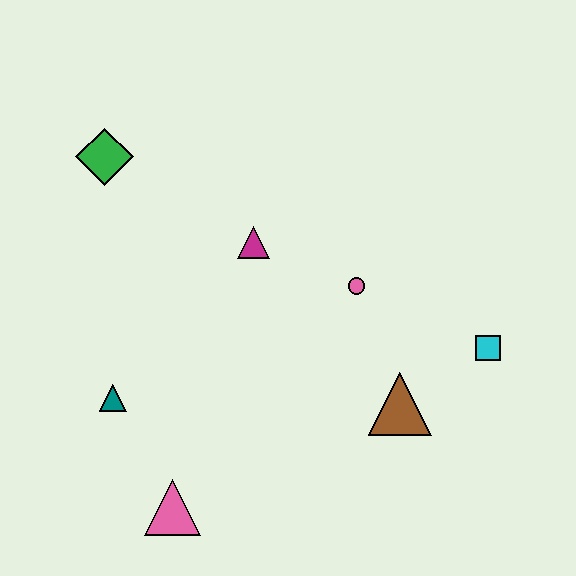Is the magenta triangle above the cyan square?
Yes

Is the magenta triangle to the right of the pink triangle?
Yes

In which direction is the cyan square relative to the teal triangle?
The cyan square is to the right of the teal triangle.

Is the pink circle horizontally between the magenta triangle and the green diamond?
No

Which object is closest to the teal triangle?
The pink triangle is closest to the teal triangle.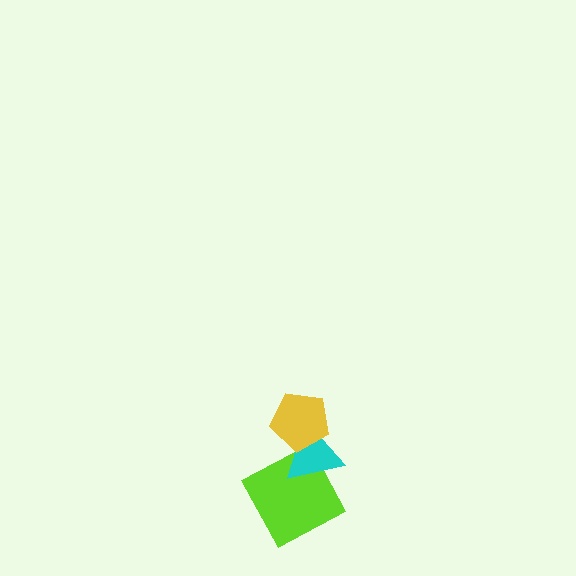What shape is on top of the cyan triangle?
The yellow pentagon is on top of the cyan triangle.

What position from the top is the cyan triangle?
The cyan triangle is 2nd from the top.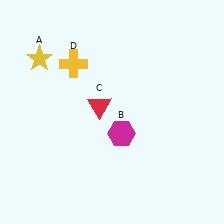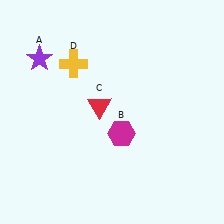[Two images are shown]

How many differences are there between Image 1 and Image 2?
There is 1 difference between the two images.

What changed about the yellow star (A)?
In Image 1, A is yellow. In Image 2, it changed to purple.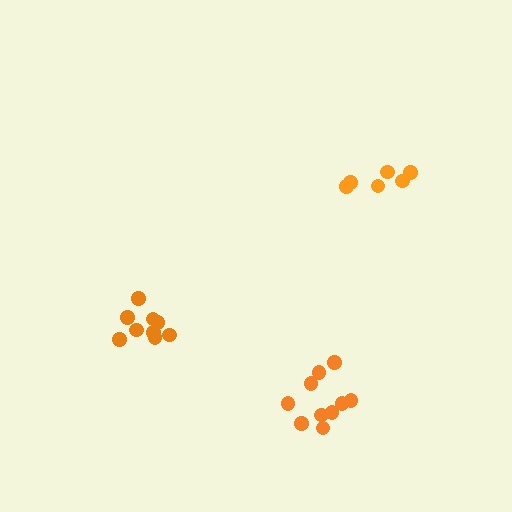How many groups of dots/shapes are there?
There are 3 groups.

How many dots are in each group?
Group 1: 9 dots, Group 2: 6 dots, Group 3: 10 dots (25 total).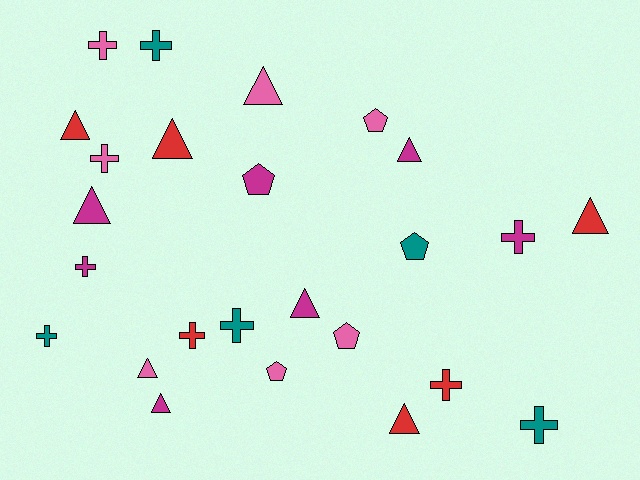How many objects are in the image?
There are 25 objects.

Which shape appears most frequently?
Triangle, with 10 objects.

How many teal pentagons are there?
There is 1 teal pentagon.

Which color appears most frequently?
Pink, with 7 objects.